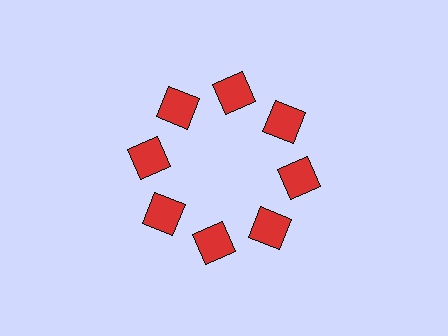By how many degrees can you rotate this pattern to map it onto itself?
The pattern maps onto itself every 45 degrees of rotation.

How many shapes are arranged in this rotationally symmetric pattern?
There are 8 shapes, arranged in 8 groups of 1.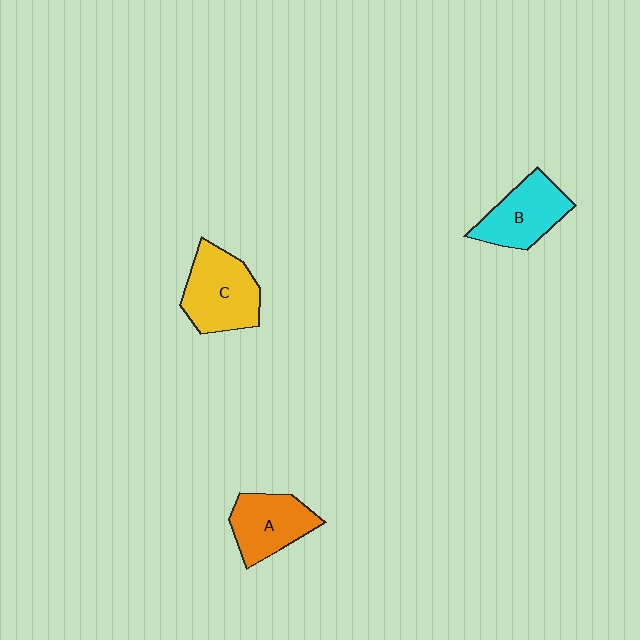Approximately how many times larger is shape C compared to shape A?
Approximately 1.2 times.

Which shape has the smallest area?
Shape A (orange).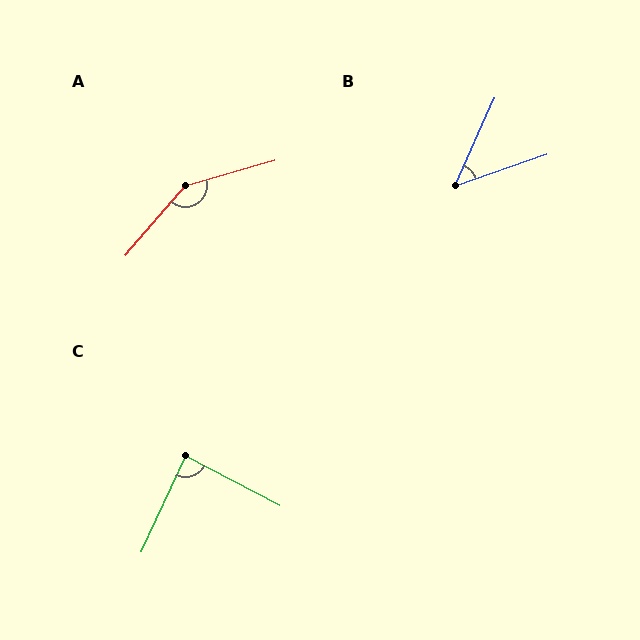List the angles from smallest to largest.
B (47°), C (87°), A (146°).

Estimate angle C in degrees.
Approximately 87 degrees.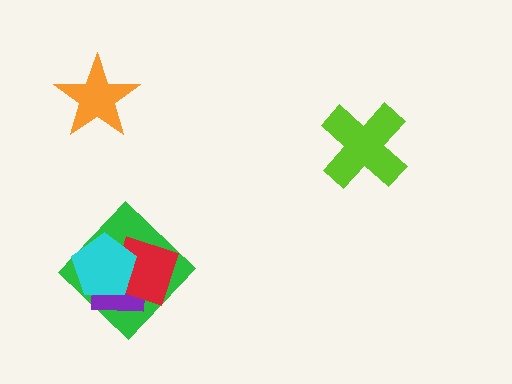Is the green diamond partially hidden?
Yes, it is partially covered by another shape.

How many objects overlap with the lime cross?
0 objects overlap with the lime cross.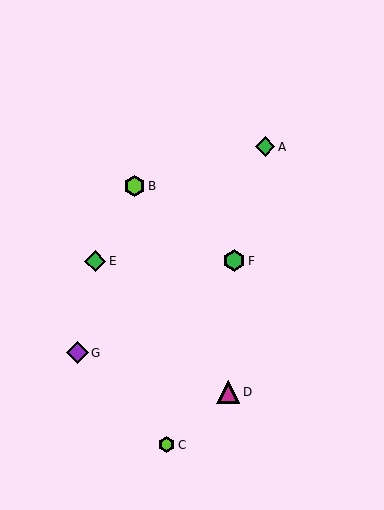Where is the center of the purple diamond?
The center of the purple diamond is at (77, 353).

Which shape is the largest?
The magenta triangle (labeled D) is the largest.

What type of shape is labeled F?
Shape F is a green hexagon.